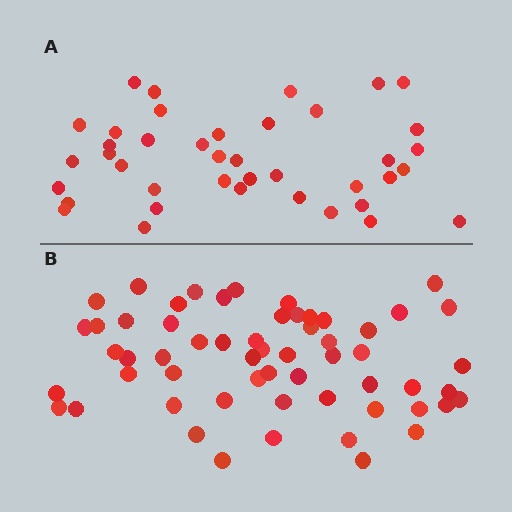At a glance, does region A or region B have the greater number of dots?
Region B (the bottom region) has more dots.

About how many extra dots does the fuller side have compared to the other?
Region B has approximately 20 more dots than region A.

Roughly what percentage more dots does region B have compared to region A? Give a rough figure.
About 45% more.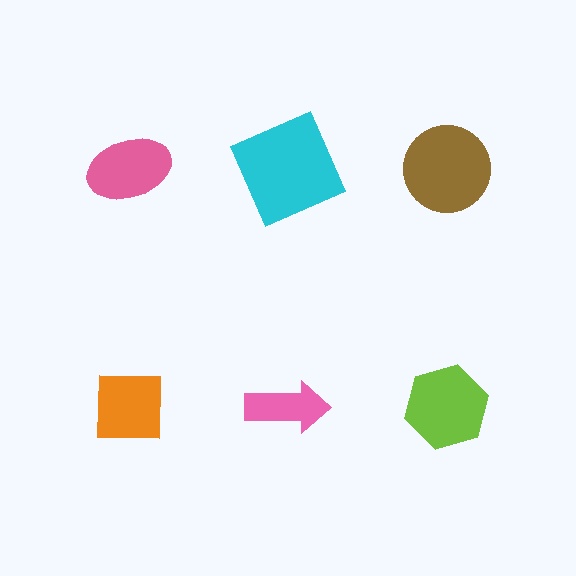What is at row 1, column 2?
A cyan square.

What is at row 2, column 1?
An orange square.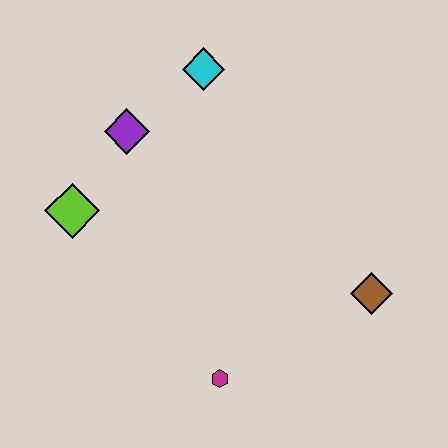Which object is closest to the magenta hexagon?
The brown diamond is closest to the magenta hexagon.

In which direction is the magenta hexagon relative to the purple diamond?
The magenta hexagon is below the purple diamond.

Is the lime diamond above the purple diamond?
No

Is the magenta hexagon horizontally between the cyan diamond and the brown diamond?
Yes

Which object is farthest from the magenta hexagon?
The cyan diamond is farthest from the magenta hexagon.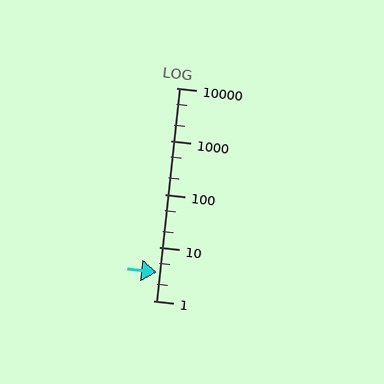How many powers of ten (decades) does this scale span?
The scale spans 4 decades, from 1 to 10000.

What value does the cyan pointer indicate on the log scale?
The pointer indicates approximately 3.4.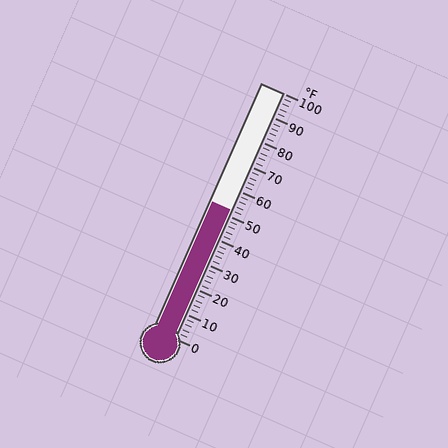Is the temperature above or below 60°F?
The temperature is below 60°F.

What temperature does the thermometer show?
The thermometer shows approximately 52°F.